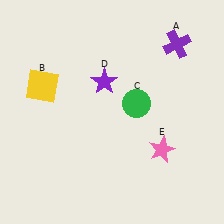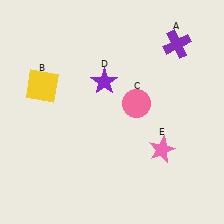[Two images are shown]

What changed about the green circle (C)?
In Image 1, C is green. In Image 2, it changed to pink.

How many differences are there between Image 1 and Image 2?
There is 1 difference between the two images.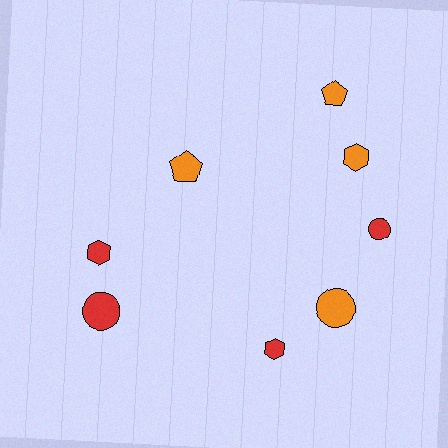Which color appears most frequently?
Red, with 4 objects.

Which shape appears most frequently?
Circle, with 3 objects.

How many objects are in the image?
There are 8 objects.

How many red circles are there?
There are 2 red circles.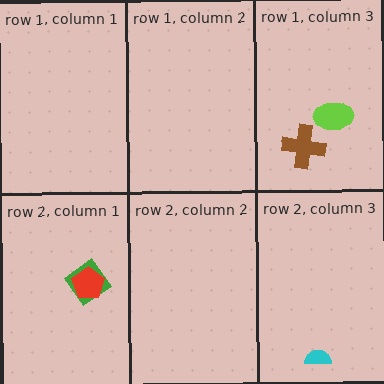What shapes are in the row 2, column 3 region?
The cyan semicircle.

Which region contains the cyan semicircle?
The row 2, column 3 region.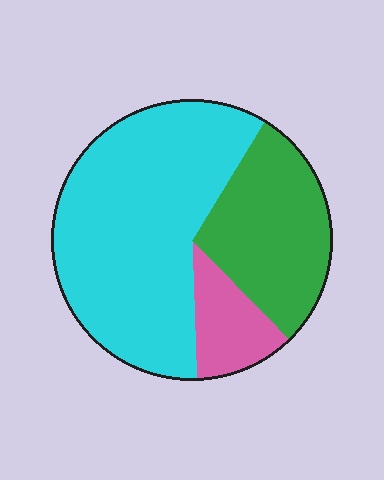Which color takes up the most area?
Cyan, at roughly 60%.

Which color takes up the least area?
Pink, at roughly 10%.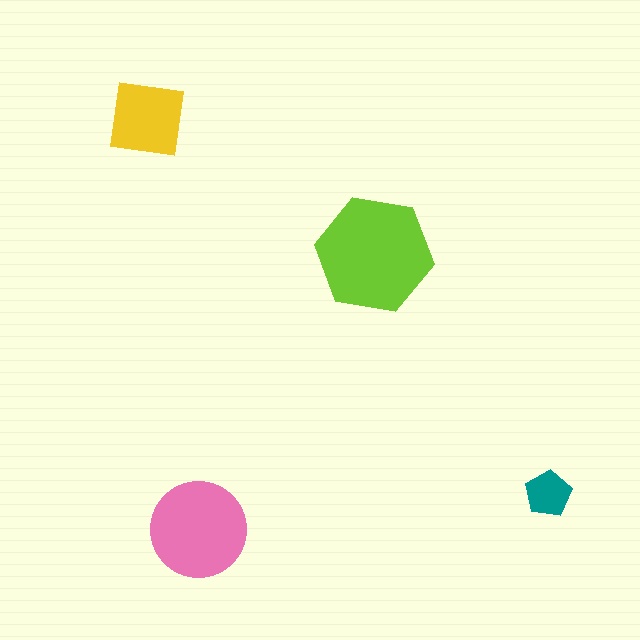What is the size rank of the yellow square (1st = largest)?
3rd.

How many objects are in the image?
There are 4 objects in the image.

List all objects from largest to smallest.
The lime hexagon, the pink circle, the yellow square, the teal pentagon.